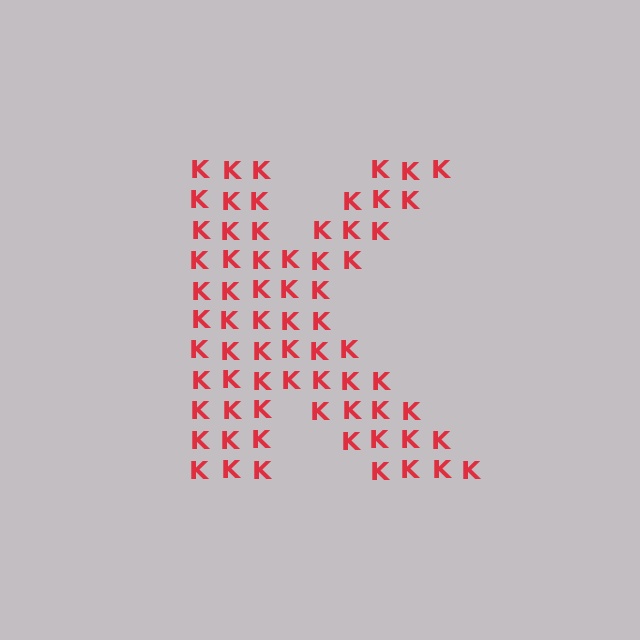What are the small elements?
The small elements are letter K's.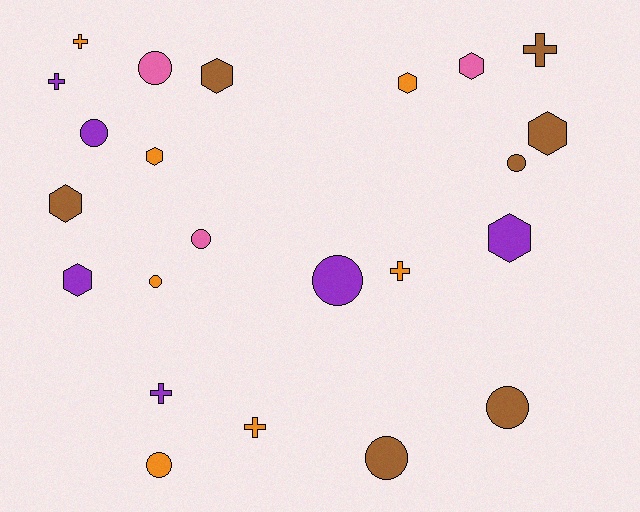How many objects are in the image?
There are 23 objects.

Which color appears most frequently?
Orange, with 7 objects.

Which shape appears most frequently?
Circle, with 9 objects.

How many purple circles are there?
There are 2 purple circles.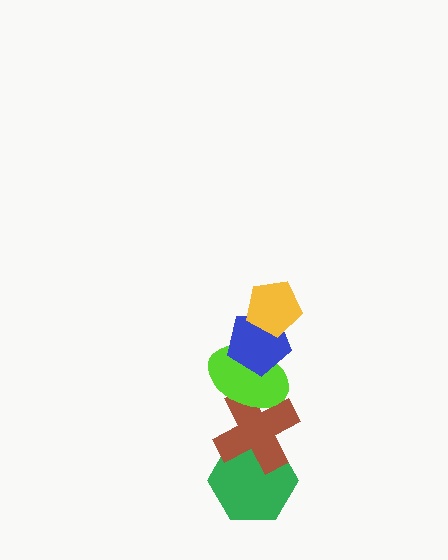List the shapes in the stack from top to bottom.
From top to bottom: the yellow pentagon, the blue pentagon, the lime ellipse, the brown cross, the green hexagon.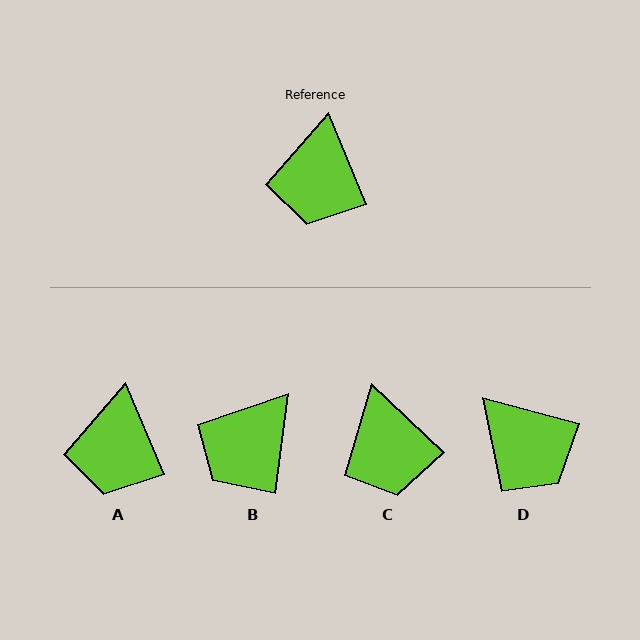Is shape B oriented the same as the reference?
No, it is off by about 30 degrees.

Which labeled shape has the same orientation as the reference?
A.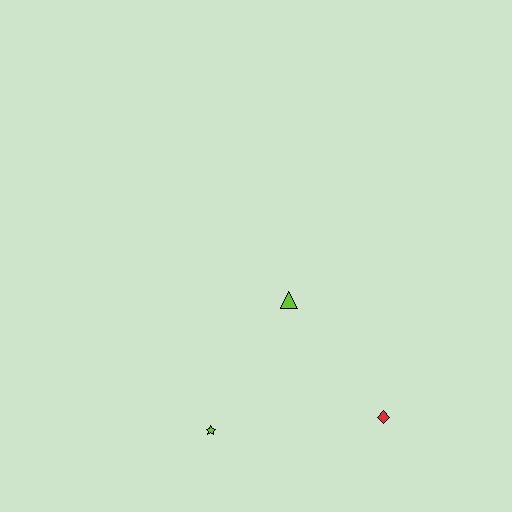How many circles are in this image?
There are no circles.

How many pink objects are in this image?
There are no pink objects.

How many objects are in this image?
There are 3 objects.